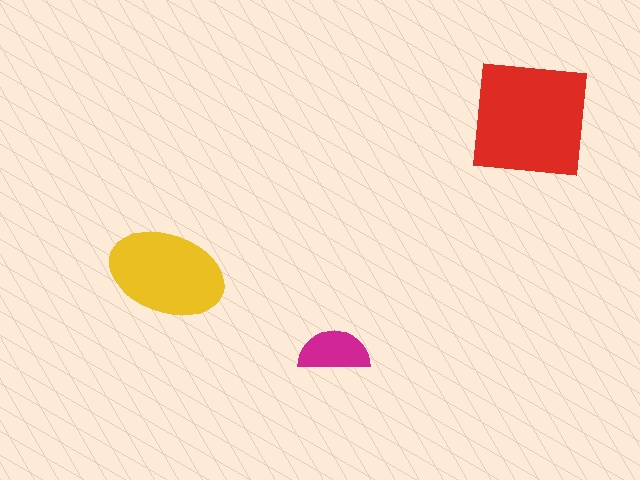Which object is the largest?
The red square.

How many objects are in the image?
There are 3 objects in the image.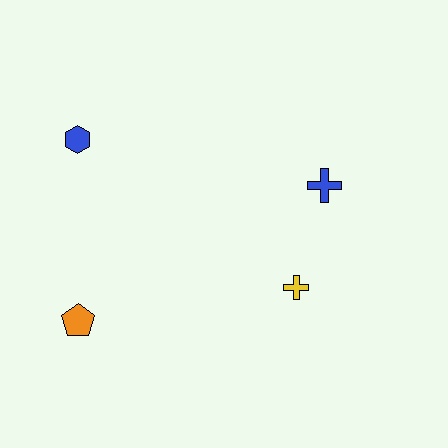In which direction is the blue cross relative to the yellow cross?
The blue cross is above the yellow cross.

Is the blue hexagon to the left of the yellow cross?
Yes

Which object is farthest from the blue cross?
The orange pentagon is farthest from the blue cross.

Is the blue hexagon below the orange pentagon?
No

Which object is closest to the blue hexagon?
The orange pentagon is closest to the blue hexagon.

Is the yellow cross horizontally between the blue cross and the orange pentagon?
Yes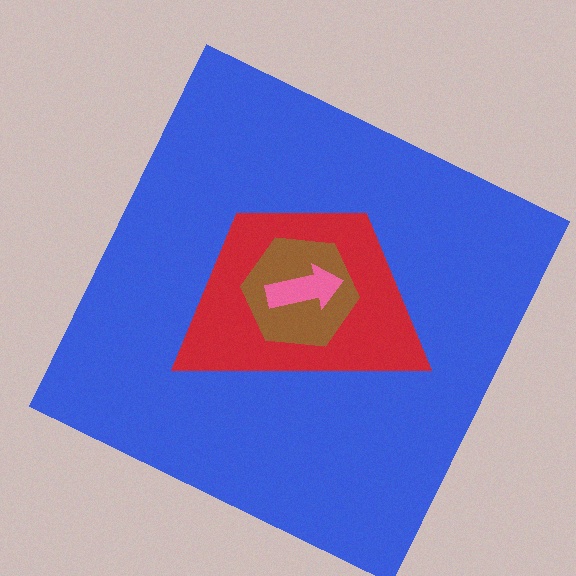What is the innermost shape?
The pink arrow.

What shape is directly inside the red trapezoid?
The brown hexagon.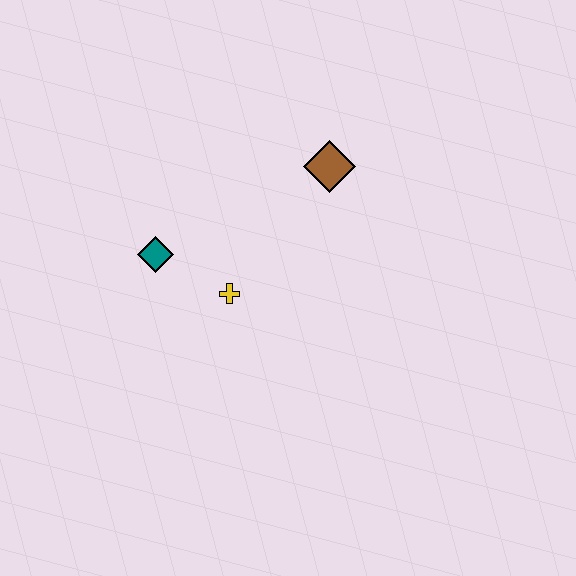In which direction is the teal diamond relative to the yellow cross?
The teal diamond is to the left of the yellow cross.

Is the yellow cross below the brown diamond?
Yes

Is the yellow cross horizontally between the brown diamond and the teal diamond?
Yes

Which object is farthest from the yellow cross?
The brown diamond is farthest from the yellow cross.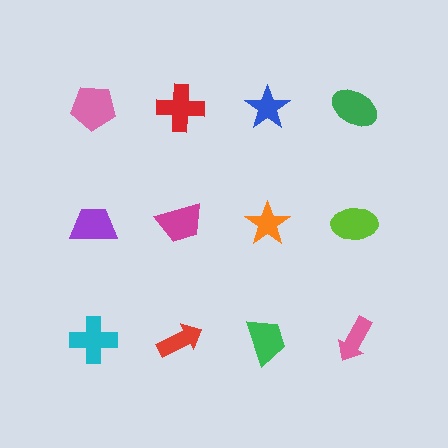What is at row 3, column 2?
A red arrow.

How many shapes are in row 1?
4 shapes.